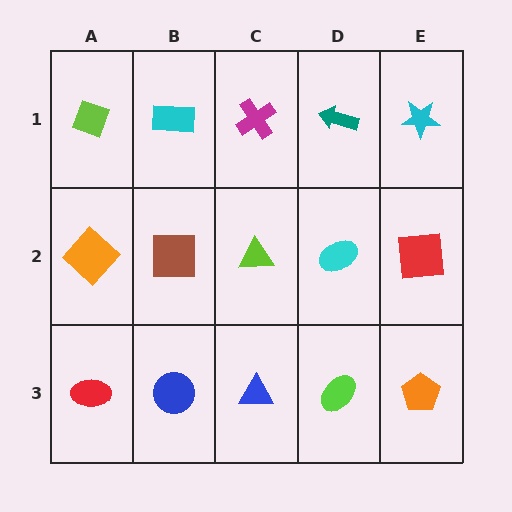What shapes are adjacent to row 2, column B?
A cyan rectangle (row 1, column B), a blue circle (row 3, column B), an orange diamond (row 2, column A), a lime triangle (row 2, column C).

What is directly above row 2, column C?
A magenta cross.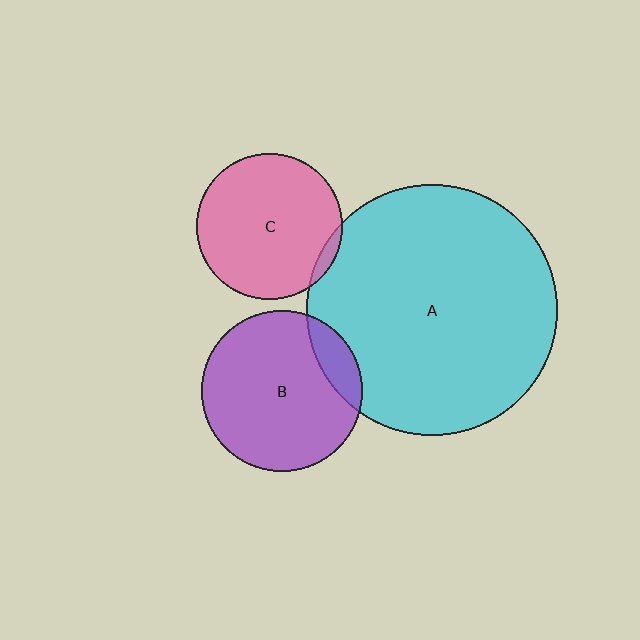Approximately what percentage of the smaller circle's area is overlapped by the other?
Approximately 5%.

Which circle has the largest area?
Circle A (cyan).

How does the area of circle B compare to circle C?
Approximately 1.2 times.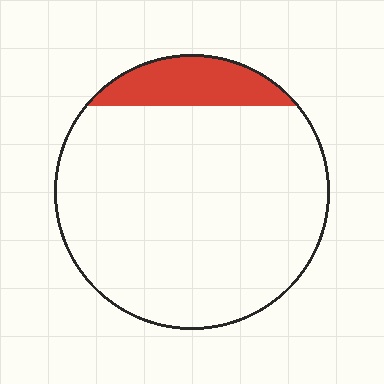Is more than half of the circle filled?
No.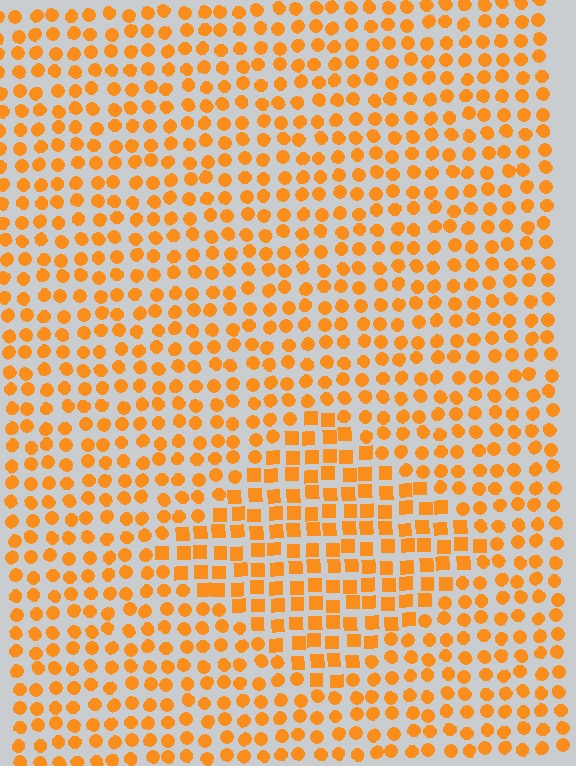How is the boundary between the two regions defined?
The boundary is defined by a change in element shape: squares inside vs. circles outside. All elements share the same color and spacing.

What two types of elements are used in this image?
The image uses squares inside the diamond region and circles outside it.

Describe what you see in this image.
The image is filled with small orange elements arranged in a uniform grid. A diamond-shaped region contains squares, while the surrounding area contains circles. The boundary is defined purely by the change in element shape.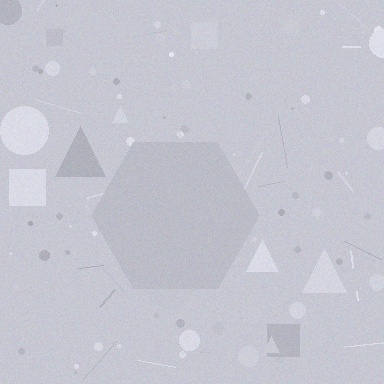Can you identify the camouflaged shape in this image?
The camouflaged shape is a hexagon.